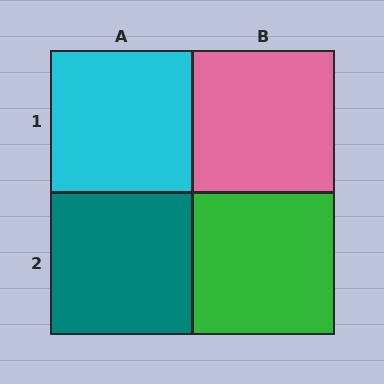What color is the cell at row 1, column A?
Cyan.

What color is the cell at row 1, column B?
Pink.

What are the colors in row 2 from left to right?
Teal, green.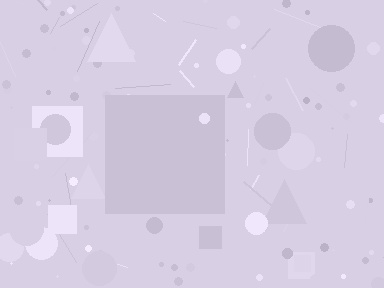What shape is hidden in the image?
A square is hidden in the image.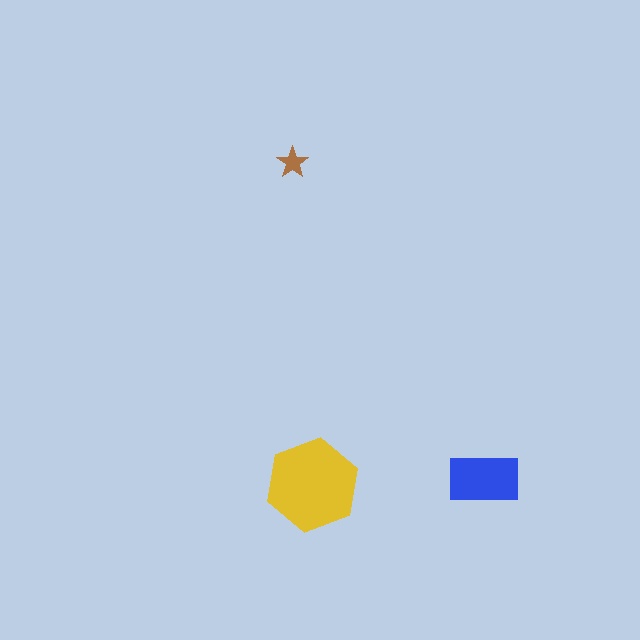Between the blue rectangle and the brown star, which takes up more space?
The blue rectangle.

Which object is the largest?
The yellow hexagon.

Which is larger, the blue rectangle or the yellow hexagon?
The yellow hexagon.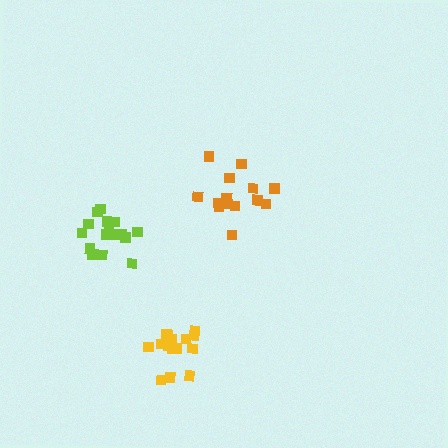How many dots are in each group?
Group 1: 14 dots, Group 2: 17 dots, Group 3: 15 dots (46 total).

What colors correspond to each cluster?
The clusters are colored: orange, lime, yellow.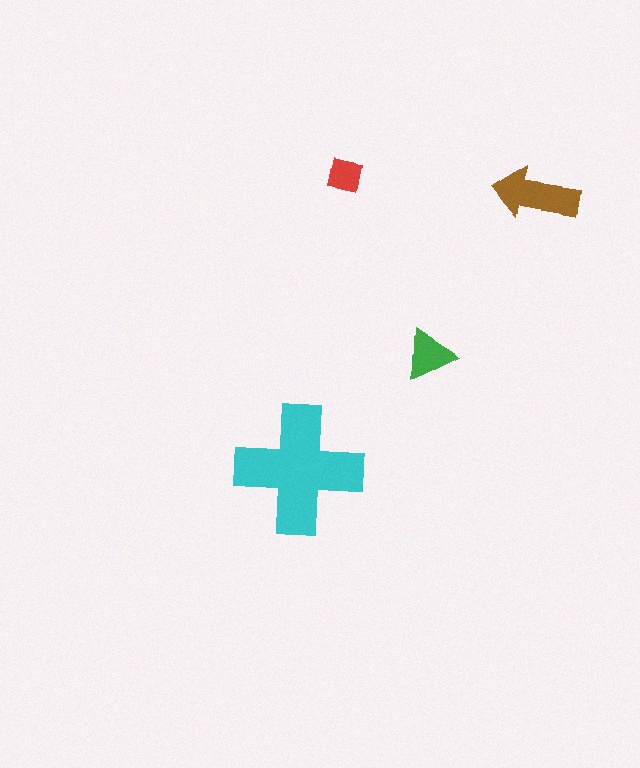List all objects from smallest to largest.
The red square, the green triangle, the brown arrow, the cyan cross.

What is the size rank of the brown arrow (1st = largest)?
2nd.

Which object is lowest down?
The cyan cross is bottommost.